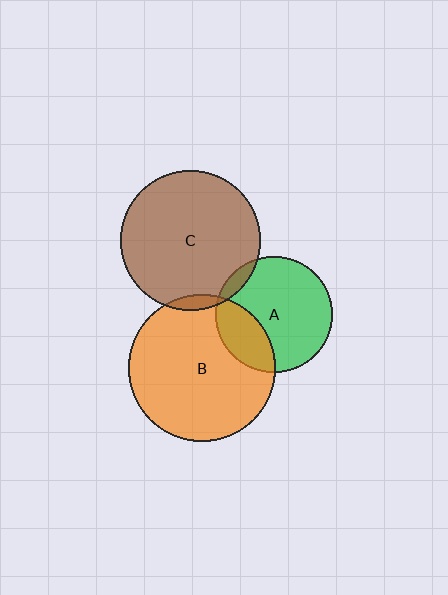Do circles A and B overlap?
Yes.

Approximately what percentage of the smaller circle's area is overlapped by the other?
Approximately 25%.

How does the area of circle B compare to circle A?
Approximately 1.6 times.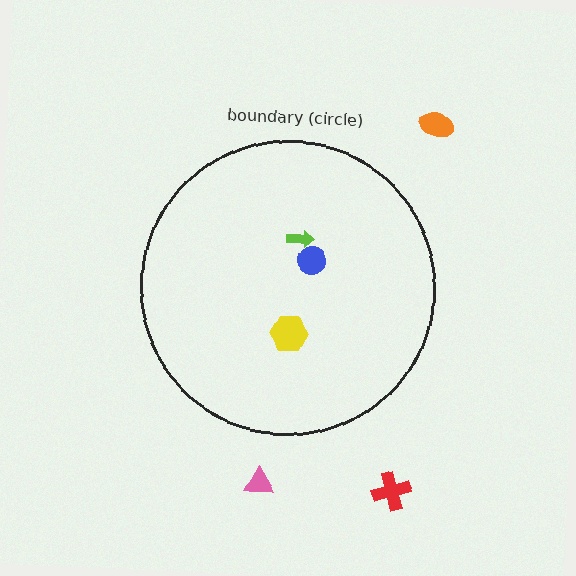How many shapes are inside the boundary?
3 inside, 3 outside.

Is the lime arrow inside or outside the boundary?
Inside.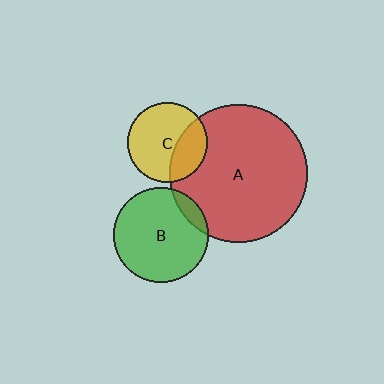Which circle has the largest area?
Circle A (red).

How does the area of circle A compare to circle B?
Approximately 2.1 times.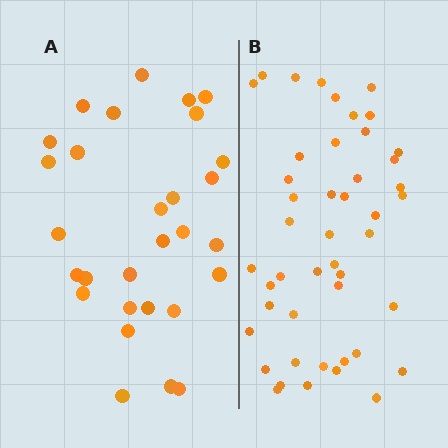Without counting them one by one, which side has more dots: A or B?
Region B (the right region) has more dots.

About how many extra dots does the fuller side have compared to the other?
Region B has approximately 15 more dots than region A.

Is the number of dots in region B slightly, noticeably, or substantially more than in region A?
Region B has substantially more. The ratio is roughly 1.6 to 1.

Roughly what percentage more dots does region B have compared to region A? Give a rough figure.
About 60% more.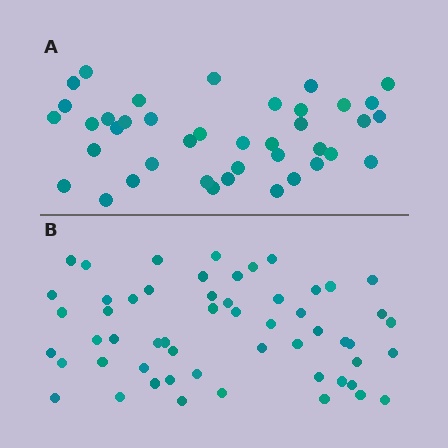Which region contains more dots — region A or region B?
Region B (the bottom region) has more dots.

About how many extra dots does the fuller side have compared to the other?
Region B has approximately 15 more dots than region A.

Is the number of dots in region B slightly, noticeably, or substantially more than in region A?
Region B has noticeably more, but not dramatically so. The ratio is roughly 1.4 to 1.